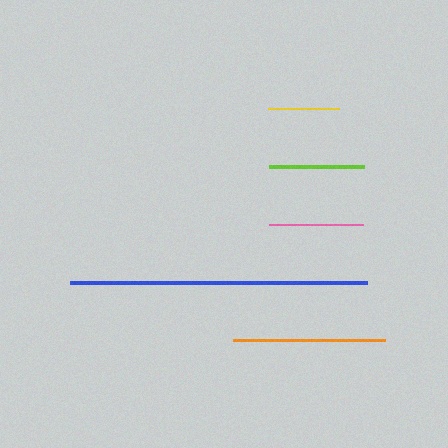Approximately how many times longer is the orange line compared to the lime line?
The orange line is approximately 1.6 times the length of the lime line.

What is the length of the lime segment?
The lime segment is approximately 94 pixels long.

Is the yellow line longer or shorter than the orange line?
The orange line is longer than the yellow line.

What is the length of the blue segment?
The blue segment is approximately 297 pixels long.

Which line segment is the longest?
The blue line is the longest at approximately 297 pixels.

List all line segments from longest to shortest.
From longest to shortest: blue, orange, lime, pink, yellow.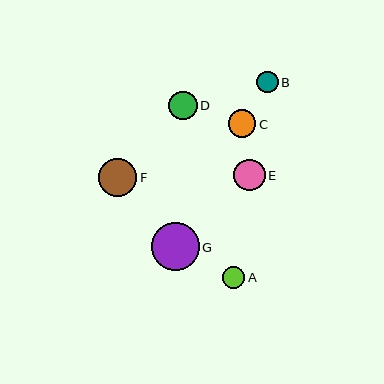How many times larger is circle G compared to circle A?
Circle G is approximately 2.1 times the size of circle A.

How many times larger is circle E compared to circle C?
Circle E is approximately 1.2 times the size of circle C.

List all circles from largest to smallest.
From largest to smallest: G, F, E, D, C, A, B.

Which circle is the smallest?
Circle B is the smallest with a size of approximately 21 pixels.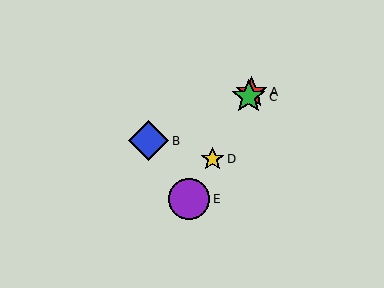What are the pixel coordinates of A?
Object A is at (251, 92).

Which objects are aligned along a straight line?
Objects A, C, D, E are aligned along a straight line.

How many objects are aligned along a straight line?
4 objects (A, C, D, E) are aligned along a straight line.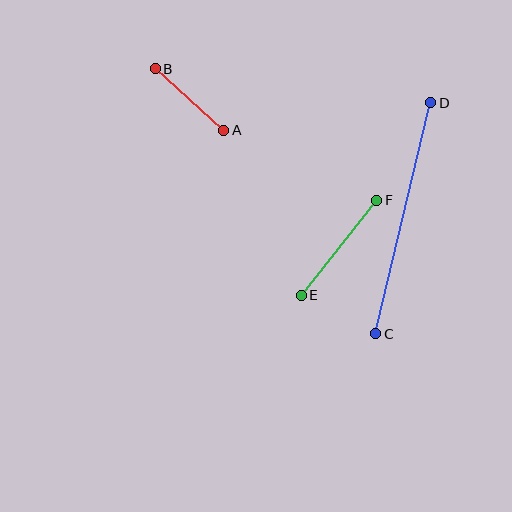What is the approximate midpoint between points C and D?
The midpoint is at approximately (403, 218) pixels.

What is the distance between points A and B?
The distance is approximately 92 pixels.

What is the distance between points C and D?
The distance is approximately 237 pixels.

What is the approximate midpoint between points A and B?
The midpoint is at approximately (189, 100) pixels.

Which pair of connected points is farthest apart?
Points C and D are farthest apart.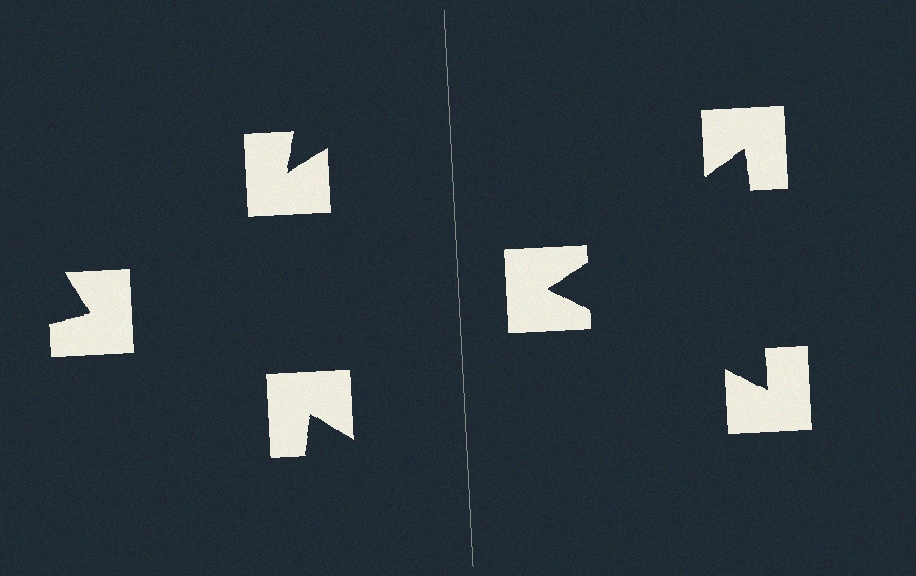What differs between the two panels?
The notched squares are positioned identically on both sides; only the wedge orientations differ. On the right they align to a triangle; on the left they are misaligned.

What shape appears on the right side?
An illusory triangle.